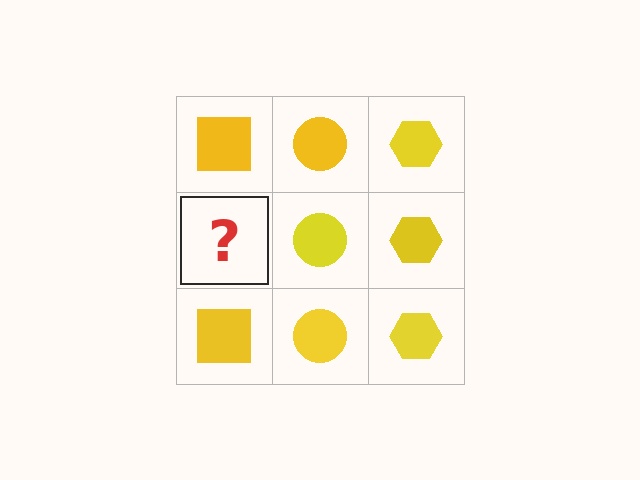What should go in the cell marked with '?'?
The missing cell should contain a yellow square.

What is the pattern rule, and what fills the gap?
The rule is that each column has a consistent shape. The gap should be filled with a yellow square.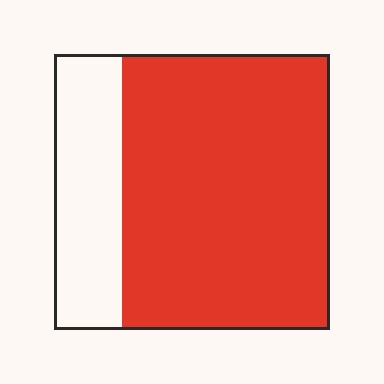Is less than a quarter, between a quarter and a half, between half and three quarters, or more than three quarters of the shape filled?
More than three quarters.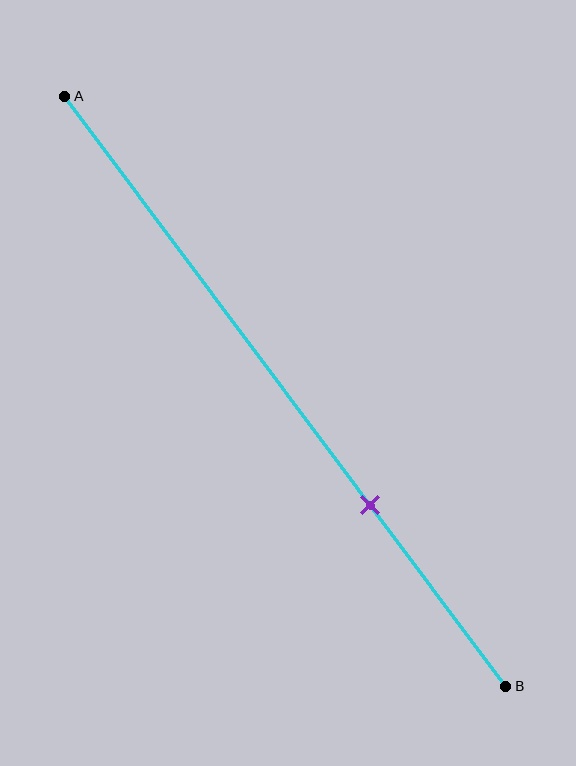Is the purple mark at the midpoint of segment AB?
No, the mark is at about 70% from A, not at the 50% midpoint.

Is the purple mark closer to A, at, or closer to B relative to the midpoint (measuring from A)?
The purple mark is closer to point B than the midpoint of segment AB.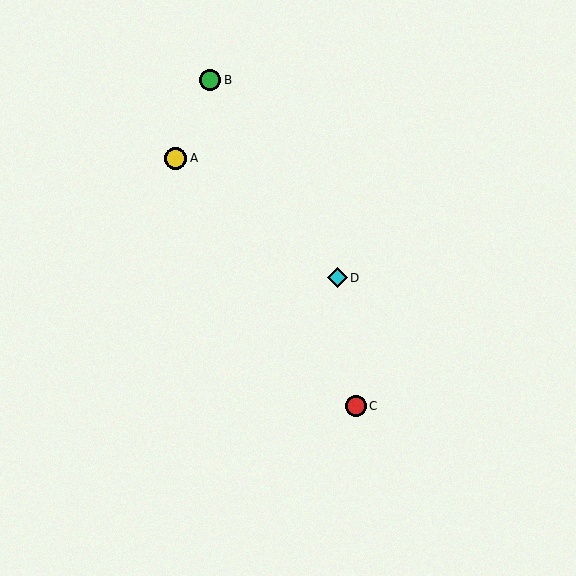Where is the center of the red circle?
The center of the red circle is at (356, 406).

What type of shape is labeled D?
Shape D is a cyan diamond.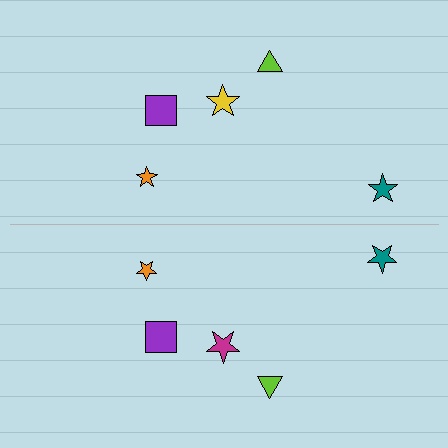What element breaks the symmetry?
The magenta star on the bottom side breaks the symmetry — its mirror counterpart is yellow.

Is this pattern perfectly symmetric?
No, the pattern is not perfectly symmetric. The magenta star on the bottom side breaks the symmetry — its mirror counterpart is yellow.